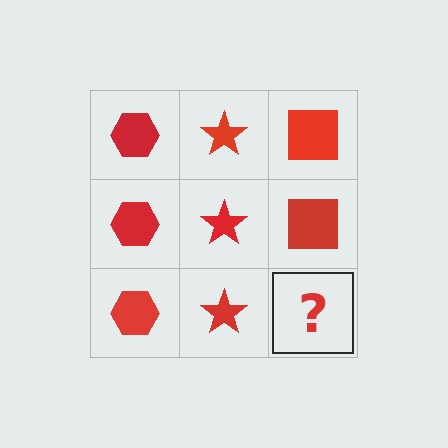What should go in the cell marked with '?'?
The missing cell should contain a red square.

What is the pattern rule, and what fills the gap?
The rule is that each column has a consistent shape. The gap should be filled with a red square.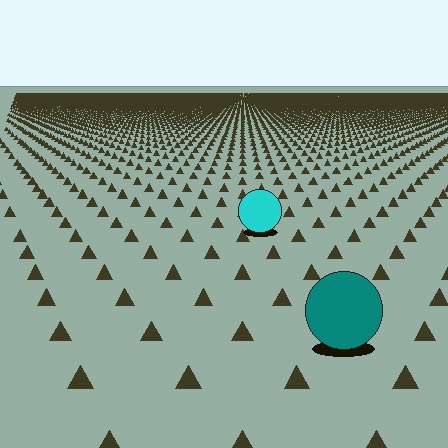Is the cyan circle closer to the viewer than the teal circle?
No. The teal circle is closer — you can tell from the texture gradient: the ground texture is coarser near it.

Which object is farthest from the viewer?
The cyan circle is farthest from the viewer. It appears smaller and the ground texture around it is denser.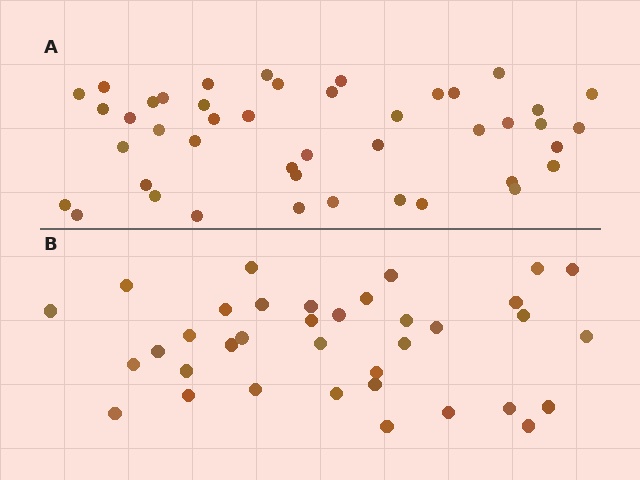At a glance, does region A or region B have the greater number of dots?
Region A (the top region) has more dots.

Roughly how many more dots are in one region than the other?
Region A has roughly 8 or so more dots than region B.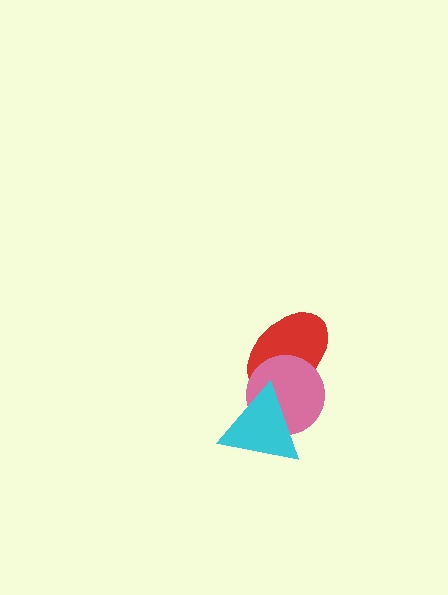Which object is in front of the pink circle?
The cyan triangle is in front of the pink circle.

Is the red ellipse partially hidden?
Yes, it is partially covered by another shape.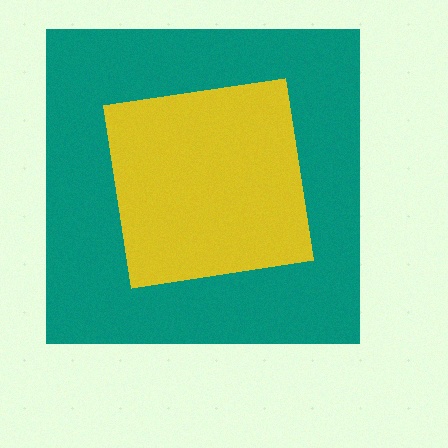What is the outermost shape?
The teal square.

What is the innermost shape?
The yellow square.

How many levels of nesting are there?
2.